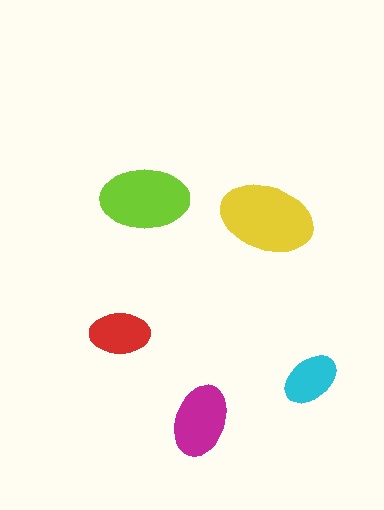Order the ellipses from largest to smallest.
the yellow one, the lime one, the magenta one, the red one, the cyan one.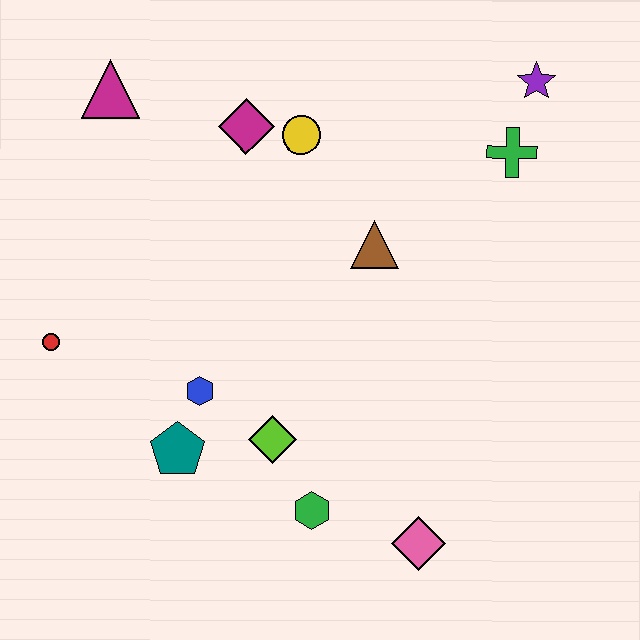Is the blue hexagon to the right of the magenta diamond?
No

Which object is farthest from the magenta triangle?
The pink diamond is farthest from the magenta triangle.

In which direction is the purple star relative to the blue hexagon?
The purple star is to the right of the blue hexagon.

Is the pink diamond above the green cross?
No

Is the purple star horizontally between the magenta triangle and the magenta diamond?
No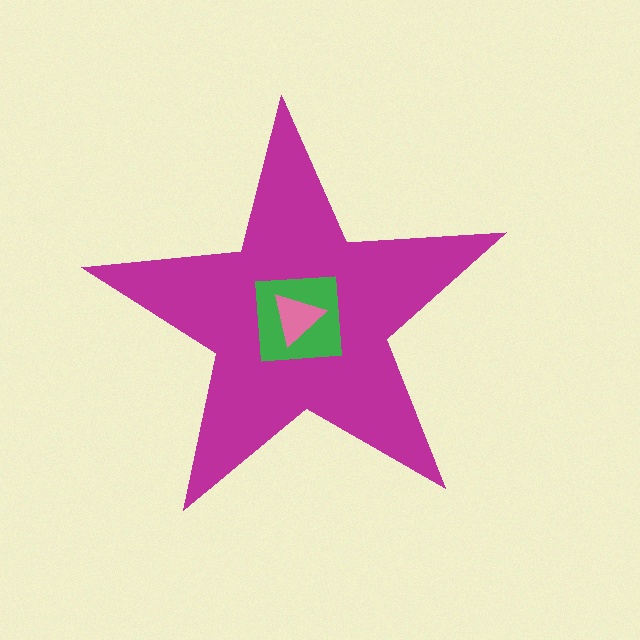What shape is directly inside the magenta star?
The green square.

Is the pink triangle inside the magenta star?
Yes.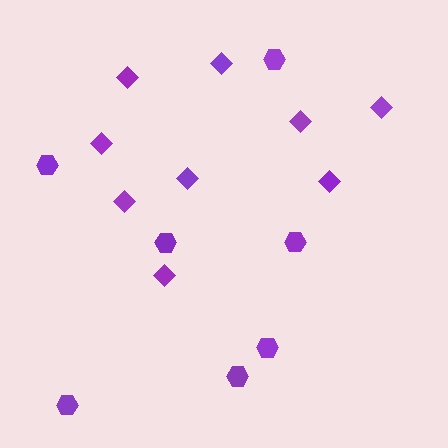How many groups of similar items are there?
There are 2 groups: one group of hexagons (7) and one group of diamonds (9).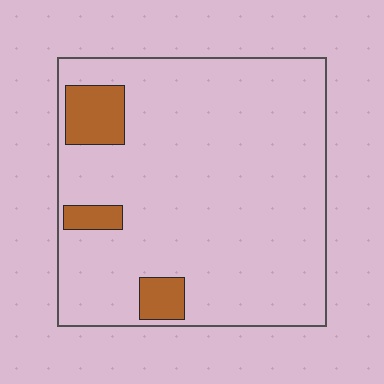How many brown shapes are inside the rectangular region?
3.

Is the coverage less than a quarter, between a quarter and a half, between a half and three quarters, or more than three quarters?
Less than a quarter.